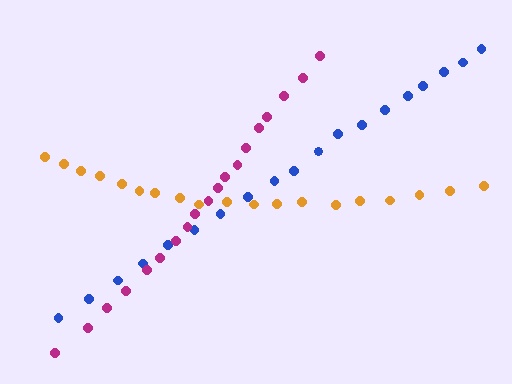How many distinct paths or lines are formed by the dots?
There are 3 distinct paths.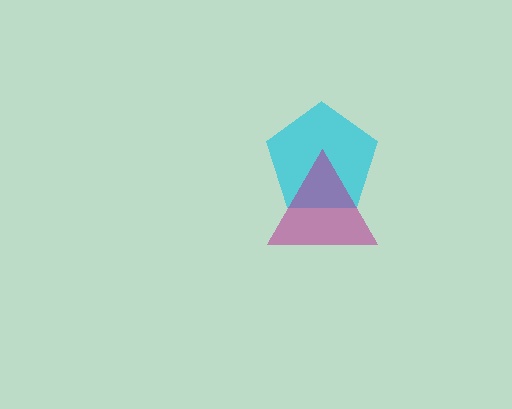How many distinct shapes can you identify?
There are 2 distinct shapes: a cyan pentagon, a magenta triangle.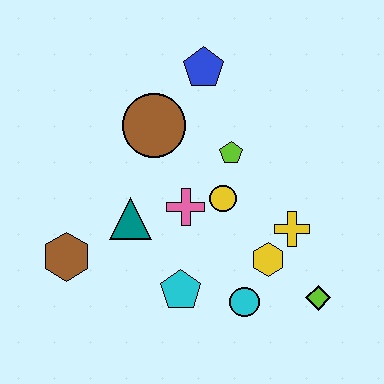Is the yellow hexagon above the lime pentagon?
No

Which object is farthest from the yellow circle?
The brown hexagon is farthest from the yellow circle.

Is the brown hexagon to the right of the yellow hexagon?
No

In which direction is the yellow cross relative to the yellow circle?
The yellow cross is to the right of the yellow circle.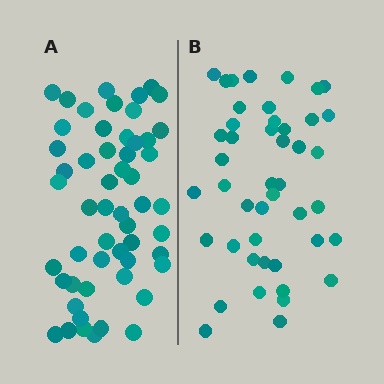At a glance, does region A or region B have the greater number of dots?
Region A (the left region) has more dots.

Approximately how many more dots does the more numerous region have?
Region A has roughly 8 or so more dots than region B.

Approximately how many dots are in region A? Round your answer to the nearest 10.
About 50 dots. (The exact count is 54, which rounds to 50.)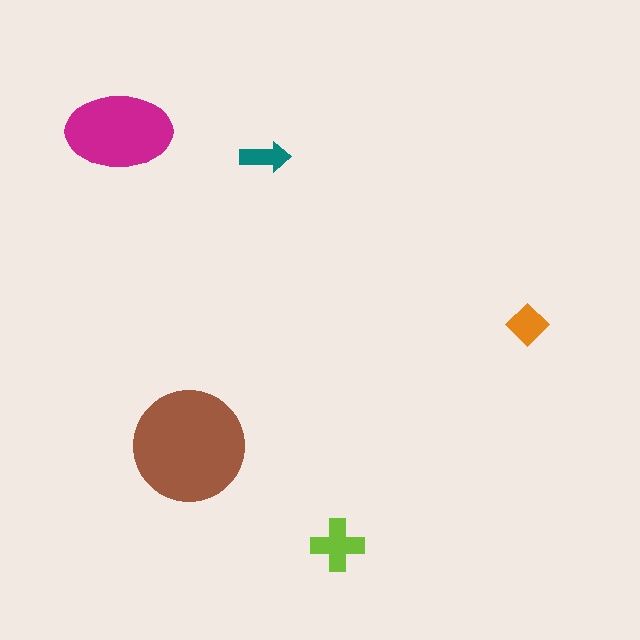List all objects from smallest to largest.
The teal arrow, the orange diamond, the lime cross, the magenta ellipse, the brown circle.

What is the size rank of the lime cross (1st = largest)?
3rd.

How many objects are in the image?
There are 5 objects in the image.